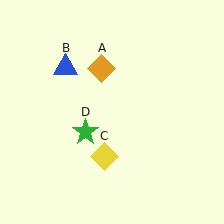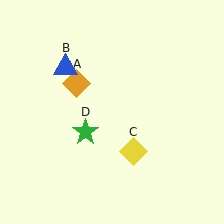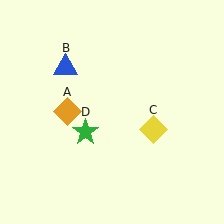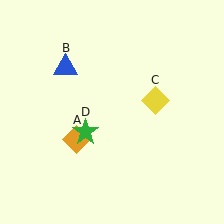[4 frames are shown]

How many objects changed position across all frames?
2 objects changed position: orange diamond (object A), yellow diamond (object C).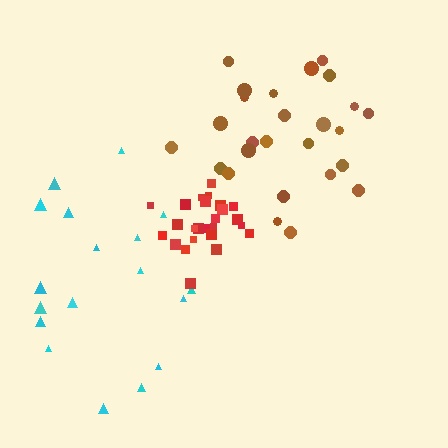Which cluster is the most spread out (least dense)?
Cyan.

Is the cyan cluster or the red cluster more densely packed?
Red.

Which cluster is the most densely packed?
Red.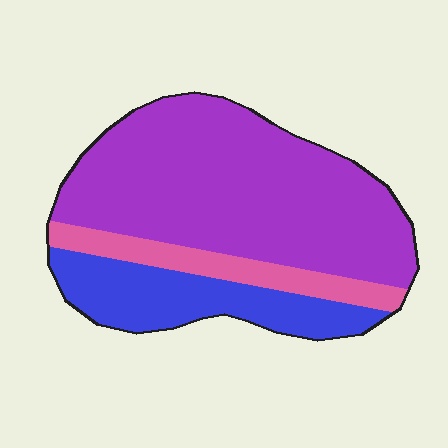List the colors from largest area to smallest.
From largest to smallest: purple, blue, pink.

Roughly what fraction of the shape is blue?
Blue covers around 25% of the shape.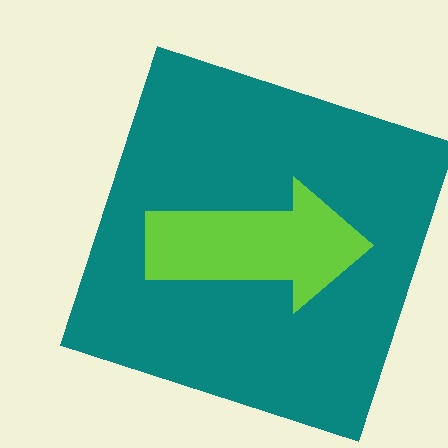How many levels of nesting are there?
2.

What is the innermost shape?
The lime arrow.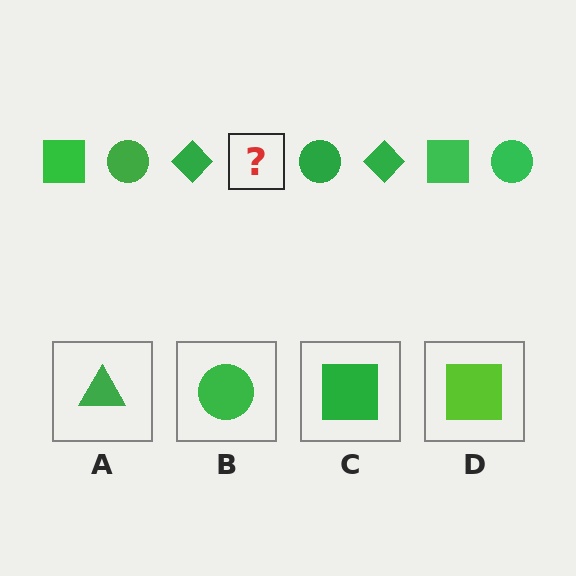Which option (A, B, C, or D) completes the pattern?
C.